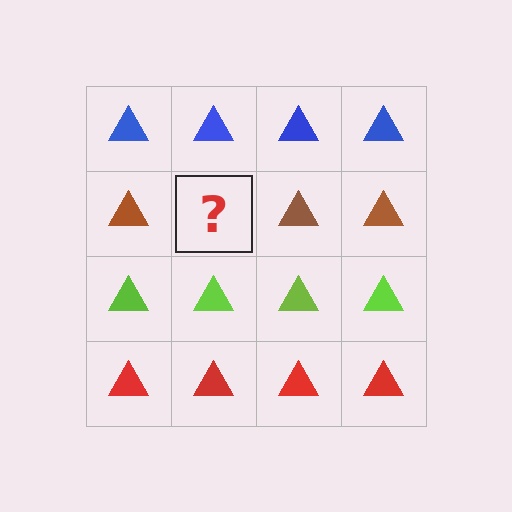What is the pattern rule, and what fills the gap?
The rule is that each row has a consistent color. The gap should be filled with a brown triangle.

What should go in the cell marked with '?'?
The missing cell should contain a brown triangle.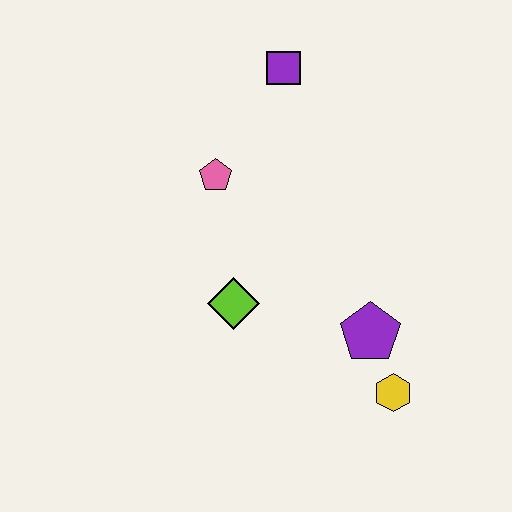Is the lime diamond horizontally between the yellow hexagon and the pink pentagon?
Yes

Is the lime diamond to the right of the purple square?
No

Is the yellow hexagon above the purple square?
No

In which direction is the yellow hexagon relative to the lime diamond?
The yellow hexagon is to the right of the lime diamond.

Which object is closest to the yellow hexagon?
The purple pentagon is closest to the yellow hexagon.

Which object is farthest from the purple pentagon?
The purple square is farthest from the purple pentagon.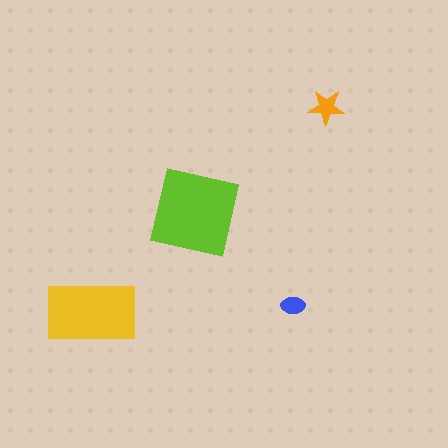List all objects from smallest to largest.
The blue ellipse, the orange star, the yellow rectangle, the lime square.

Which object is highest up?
The orange star is topmost.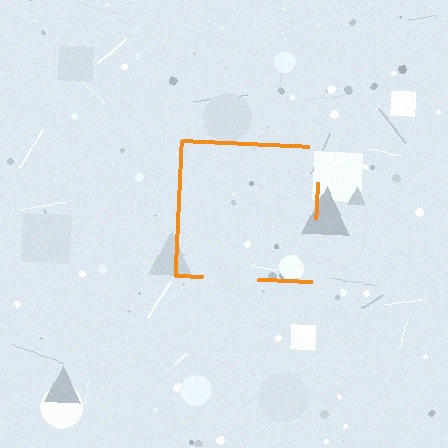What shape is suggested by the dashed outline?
The dashed outline suggests a square.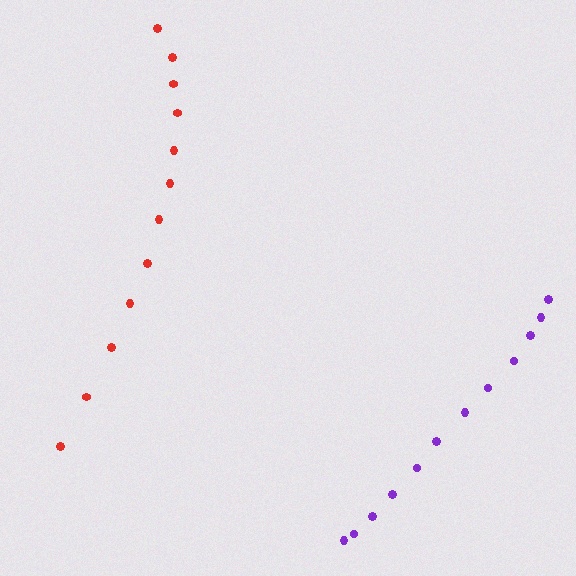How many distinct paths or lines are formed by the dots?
There are 2 distinct paths.